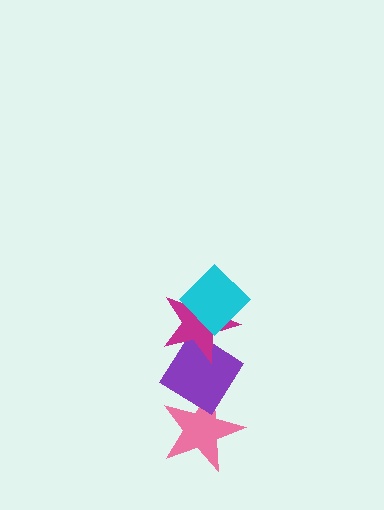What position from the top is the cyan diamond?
The cyan diamond is 1st from the top.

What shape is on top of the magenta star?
The cyan diamond is on top of the magenta star.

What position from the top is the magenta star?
The magenta star is 2nd from the top.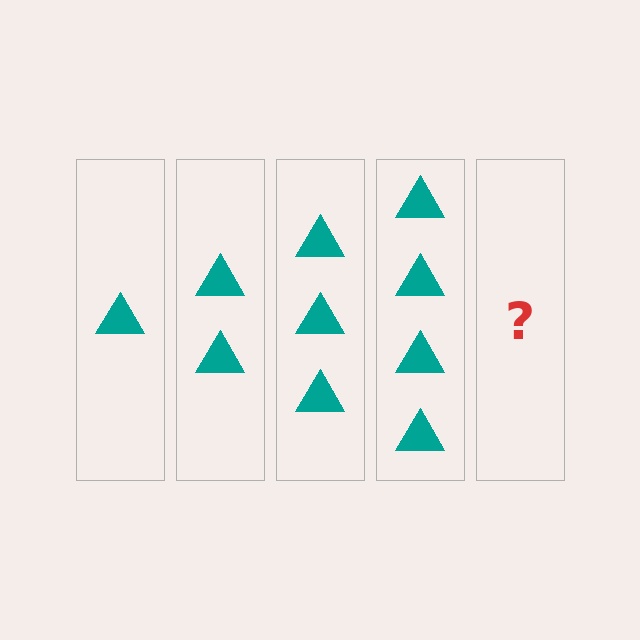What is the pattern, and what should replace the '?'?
The pattern is that each step adds one more triangle. The '?' should be 5 triangles.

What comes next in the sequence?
The next element should be 5 triangles.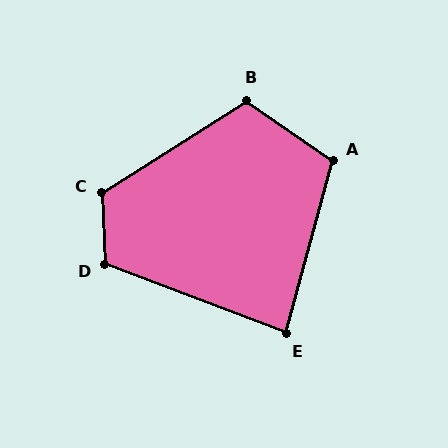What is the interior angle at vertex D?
Approximately 113 degrees (obtuse).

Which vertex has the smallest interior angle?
E, at approximately 84 degrees.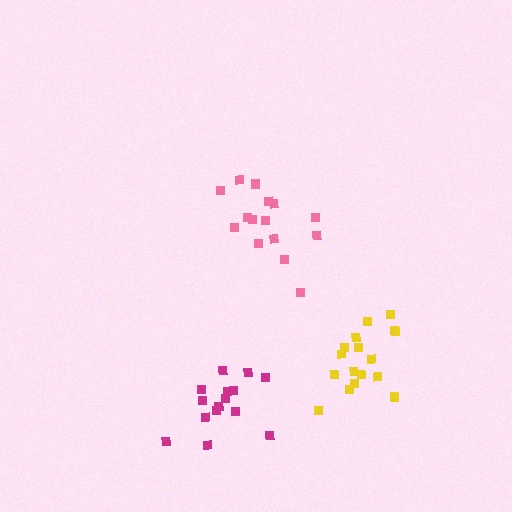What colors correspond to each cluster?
The clusters are colored: magenta, yellow, pink.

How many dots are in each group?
Group 1: 15 dots, Group 2: 17 dots, Group 3: 15 dots (47 total).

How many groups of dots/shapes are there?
There are 3 groups.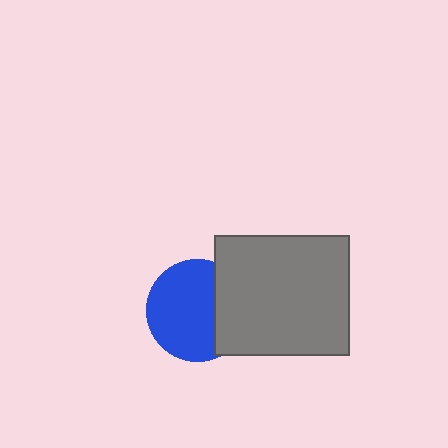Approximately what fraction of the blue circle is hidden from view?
Roughly 30% of the blue circle is hidden behind the gray rectangle.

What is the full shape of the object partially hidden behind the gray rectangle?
The partially hidden object is a blue circle.